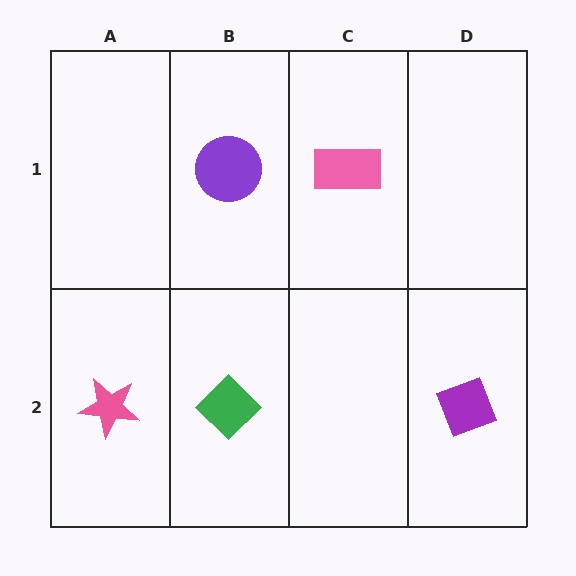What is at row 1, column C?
A pink rectangle.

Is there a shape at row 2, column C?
No, that cell is empty.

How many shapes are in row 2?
3 shapes.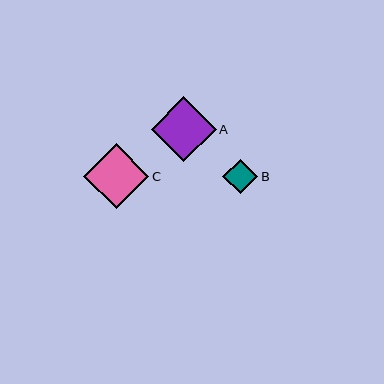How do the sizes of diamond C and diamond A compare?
Diamond C and diamond A are approximately the same size.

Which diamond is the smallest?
Diamond B is the smallest with a size of approximately 35 pixels.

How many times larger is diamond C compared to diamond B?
Diamond C is approximately 1.9 times the size of diamond B.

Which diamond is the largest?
Diamond C is the largest with a size of approximately 65 pixels.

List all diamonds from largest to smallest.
From largest to smallest: C, A, B.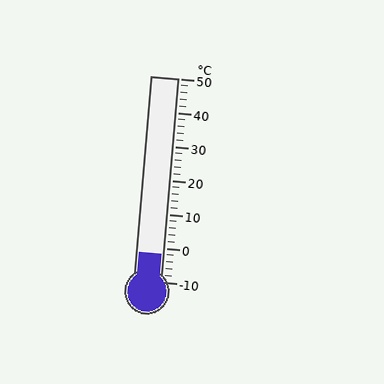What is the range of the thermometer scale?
The thermometer scale ranges from -10°C to 50°C.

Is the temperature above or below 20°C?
The temperature is below 20°C.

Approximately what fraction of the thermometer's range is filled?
The thermometer is filled to approximately 15% of its range.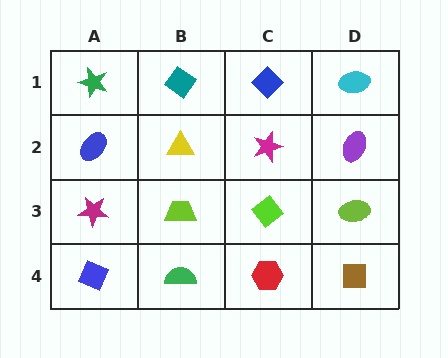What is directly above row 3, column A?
A blue ellipse.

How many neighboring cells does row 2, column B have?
4.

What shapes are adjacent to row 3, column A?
A blue ellipse (row 2, column A), a blue diamond (row 4, column A), a lime trapezoid (row 3, column B).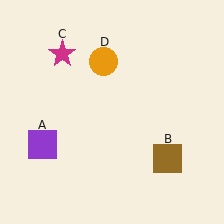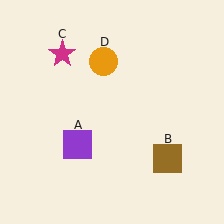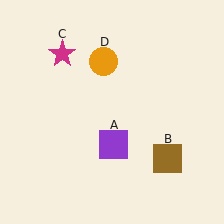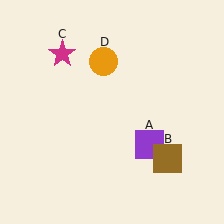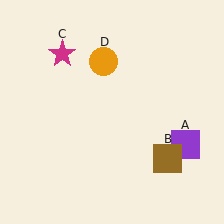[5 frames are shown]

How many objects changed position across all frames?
1 object changed position: purple square (object A).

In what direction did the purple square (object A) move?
The purple square (object A) moved right.